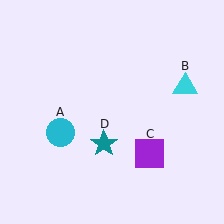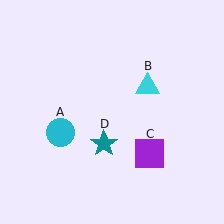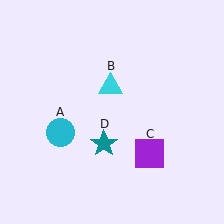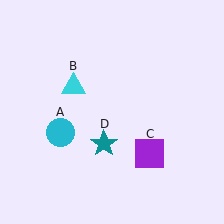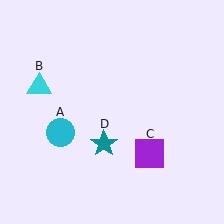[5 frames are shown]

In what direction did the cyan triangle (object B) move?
The cyan triangle (object B) moved left.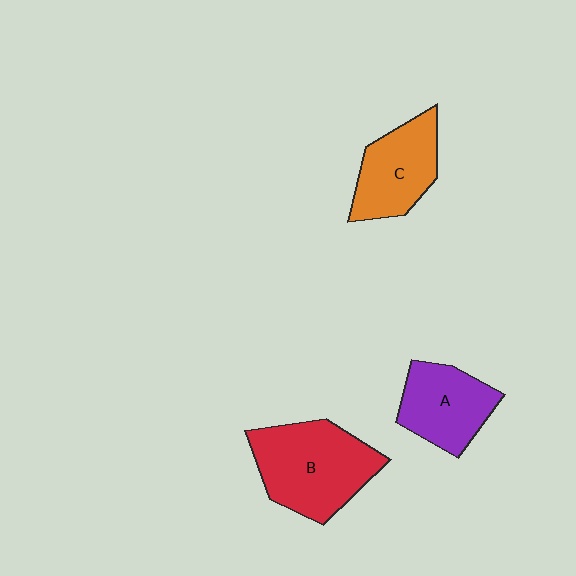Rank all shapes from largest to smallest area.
From largest to smallest: B (red), C (orange), A (purple).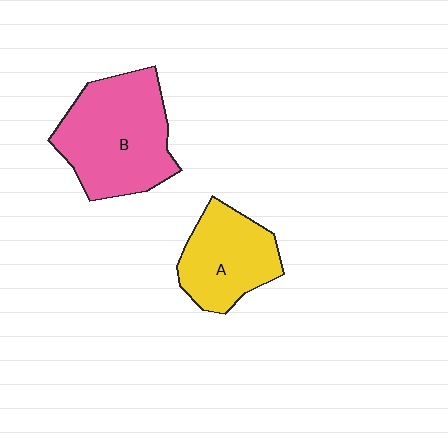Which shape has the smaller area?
Shape A (yellow).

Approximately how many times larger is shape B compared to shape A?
Approximately 1.5 times.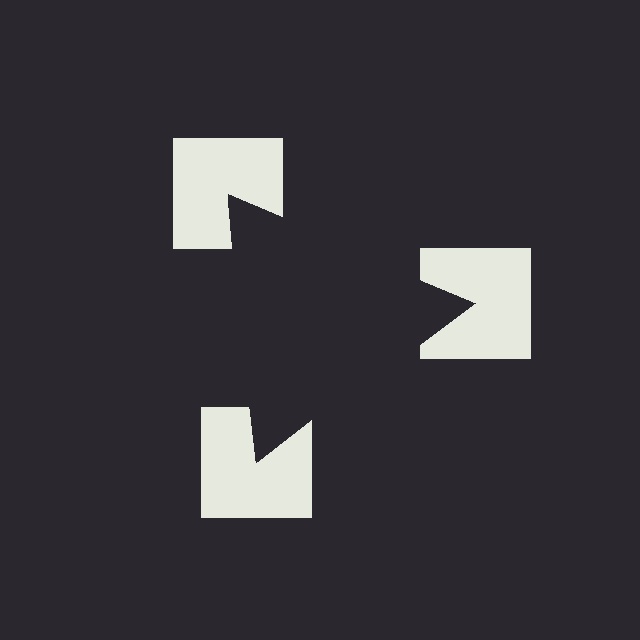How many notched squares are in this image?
There are 3 — one at each vertex of the illusory triangle.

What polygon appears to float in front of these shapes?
An illusory triangle — its edges are inferred from the aligned wedge cuts in the notched squares, not physically drawn.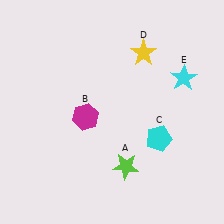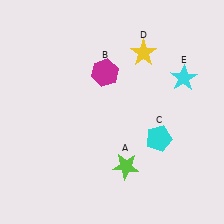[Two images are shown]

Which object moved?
The magenta hexagon (B) moved up.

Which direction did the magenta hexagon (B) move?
The magenta hexagon (B) moved up.